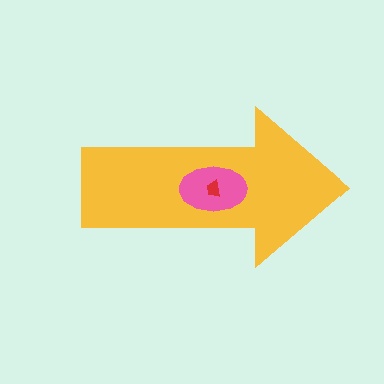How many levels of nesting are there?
3.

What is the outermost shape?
The yellow arrow.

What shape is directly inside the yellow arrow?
The pink ellipse.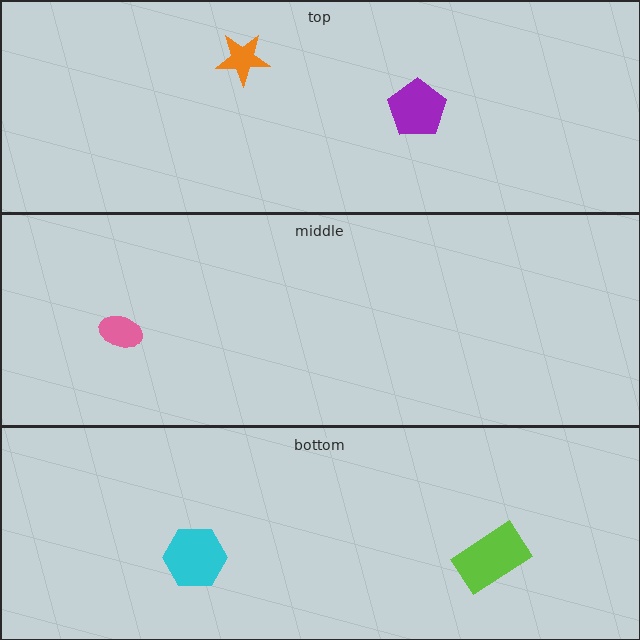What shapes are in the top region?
The orange star, the purple pentagon.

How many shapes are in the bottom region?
2.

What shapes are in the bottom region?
The cyan hexagon, the lime rectangle.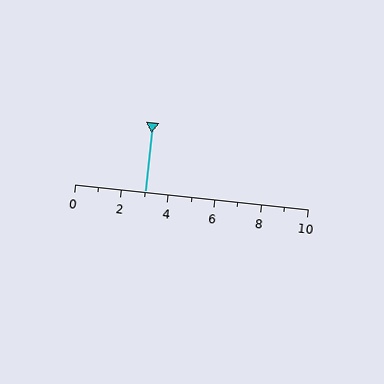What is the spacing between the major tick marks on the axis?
The major ticks are spaced 2 apart.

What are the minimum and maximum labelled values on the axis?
The axis runs from 0 to 10.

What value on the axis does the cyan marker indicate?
The marker indicates approximately 3.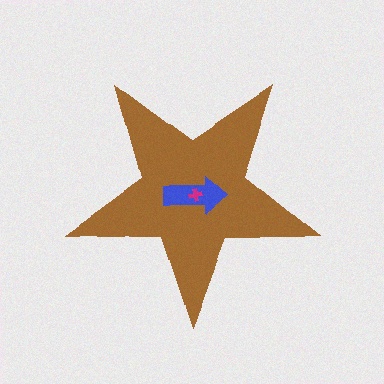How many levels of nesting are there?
3.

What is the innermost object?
The magenta cross.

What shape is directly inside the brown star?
The blue arrow.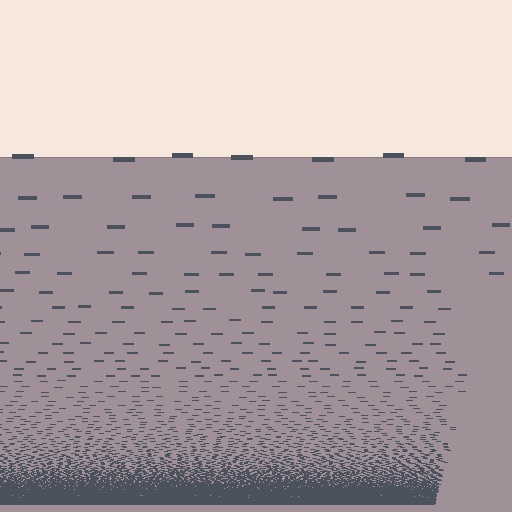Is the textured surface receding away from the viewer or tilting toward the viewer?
The surface appears to tilt toward the viewer. Texture elements get larger and sparser toward the top.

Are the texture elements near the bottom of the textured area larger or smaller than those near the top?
Smaller. The gradient is inverted — elements near the bottom are smaller and denser.